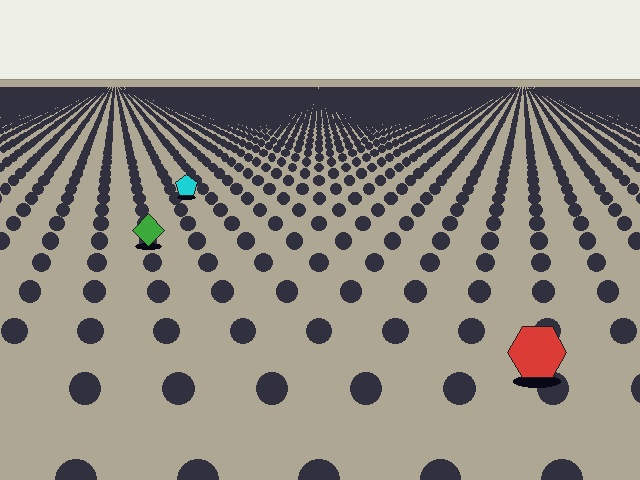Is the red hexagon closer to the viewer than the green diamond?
Yes. The red hexagon is closer — you can tell from the texture gradient: the ground texture is coarser near it.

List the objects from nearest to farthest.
From nearest to farthest: the red hexagon, the green diamond, the cyan pentagon.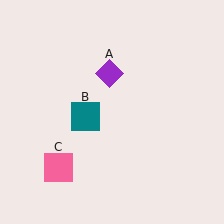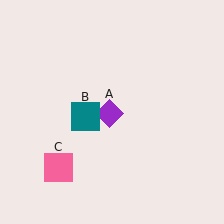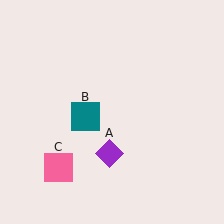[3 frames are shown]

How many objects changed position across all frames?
1 object changed position: purple diamond (object A).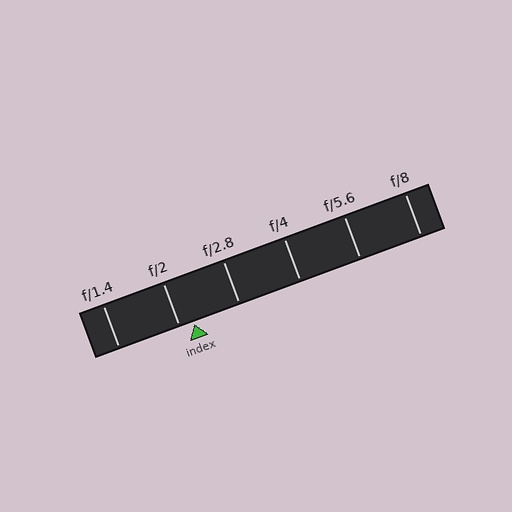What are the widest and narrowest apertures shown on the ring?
The widest aperture shown is f/1.4 and the narrowest is f/8.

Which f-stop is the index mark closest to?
The index mark is closest to f/2.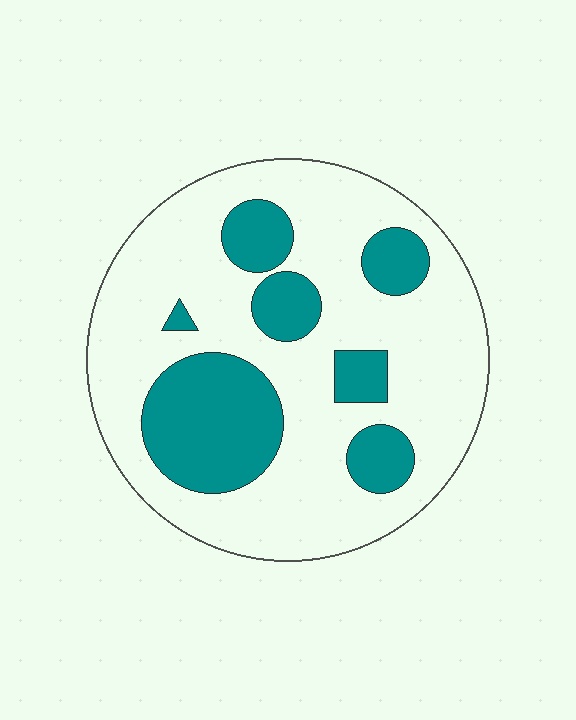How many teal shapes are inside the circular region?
7.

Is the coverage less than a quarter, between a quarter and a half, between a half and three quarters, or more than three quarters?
Between a quarter and a half.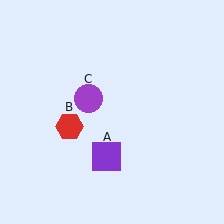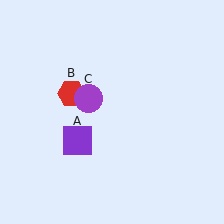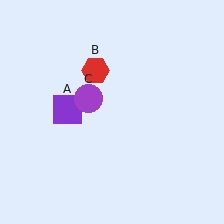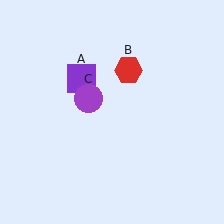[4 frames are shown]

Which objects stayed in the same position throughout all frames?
Purple circle (object C) remained stationary.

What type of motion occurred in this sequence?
The purple square (object A), red hexagon (object B) rotated clockwise around the center of the scene.